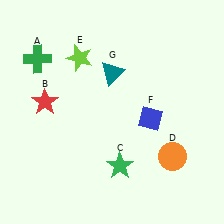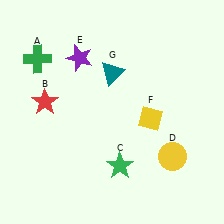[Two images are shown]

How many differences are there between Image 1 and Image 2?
There are 3 differences between the two images.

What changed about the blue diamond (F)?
In Image 1, F is blue. In Image 2, it changed to yellow.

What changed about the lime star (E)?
In Image 1, E is lime. In Image 2, it changed to purple.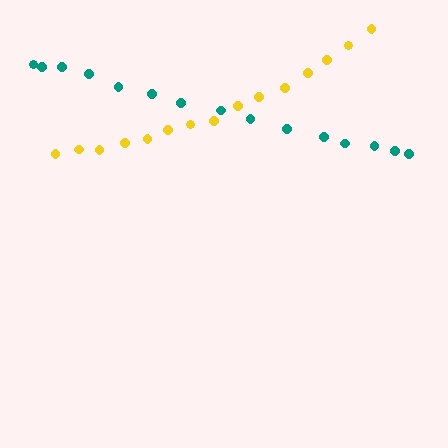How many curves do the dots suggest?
There are 2 distinct paths.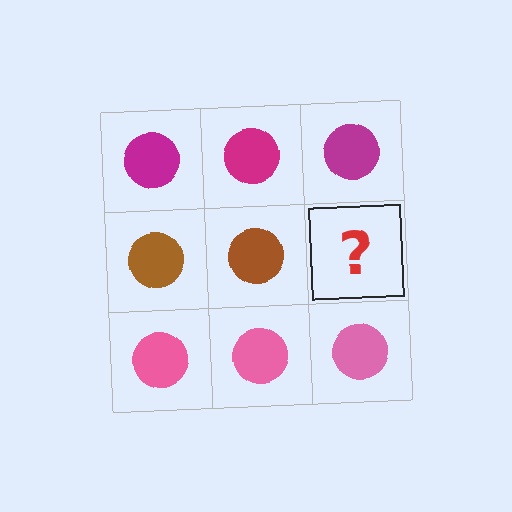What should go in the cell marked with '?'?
The missing cell should contain a brown circle.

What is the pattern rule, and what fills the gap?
The rule is that each row has a consistent color. The gap should be filled with a brown circle.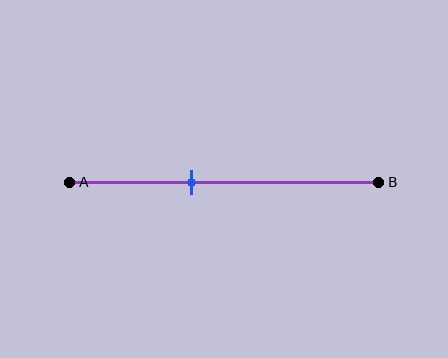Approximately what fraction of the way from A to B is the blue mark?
The blue mark is approximately 40% of the way from A to B.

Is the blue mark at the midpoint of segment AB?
No, the mark is at about 40% from A, not at the 50% midpoint.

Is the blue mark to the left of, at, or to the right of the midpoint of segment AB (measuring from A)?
The blue mark is to the left of the midpoint of segment AB.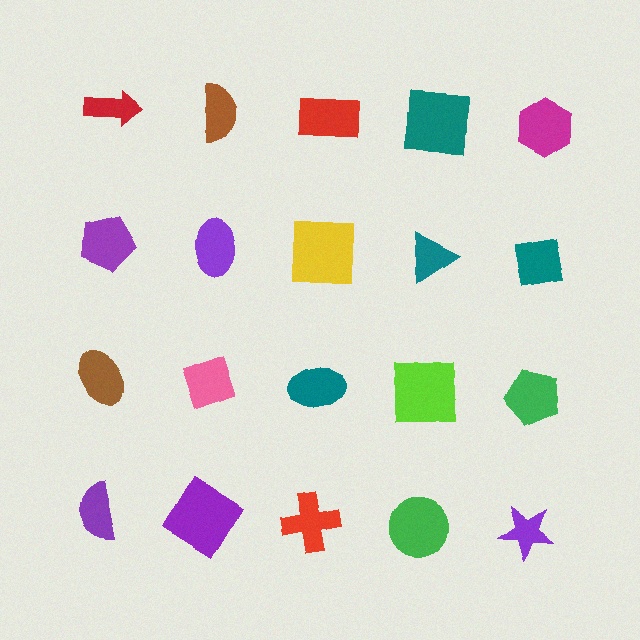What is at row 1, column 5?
A magenta hexagon.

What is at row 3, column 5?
A green pentagon.